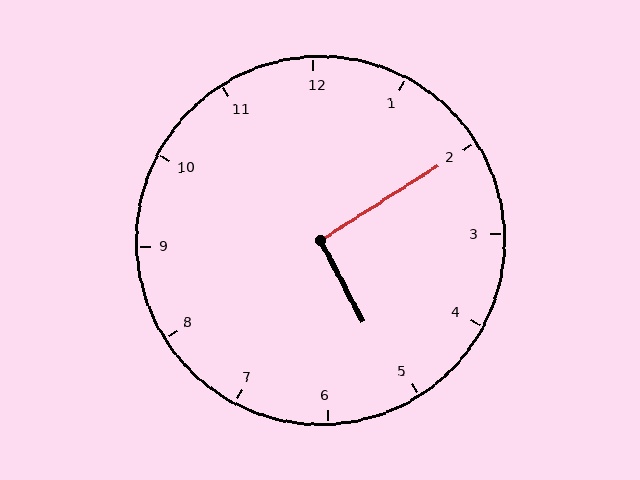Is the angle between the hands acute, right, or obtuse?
It is right.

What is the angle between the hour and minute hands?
Approximately 95 degrees.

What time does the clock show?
5:10.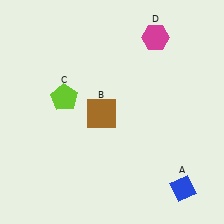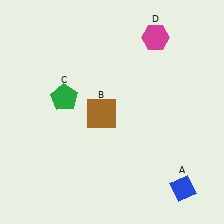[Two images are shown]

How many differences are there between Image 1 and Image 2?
There is 1 difference between the two images.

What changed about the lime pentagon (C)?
In Image 1, C is lime. In Image 2, it changed to green.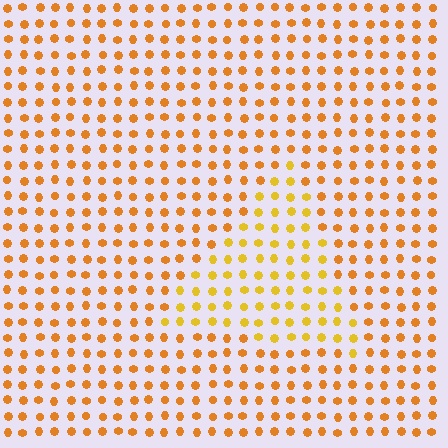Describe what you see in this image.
The image is filled with small orange elements in a uniform arrangement. A triangle-shaped region is visible where the elements are tinted to a slightly different hue, forming a subtle color boundary.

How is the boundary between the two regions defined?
The boundary is defined purely by a slight shift in hue (about 20 degrees). Spacing, size, and orientation are identical on both sides.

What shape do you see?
I see a triangle.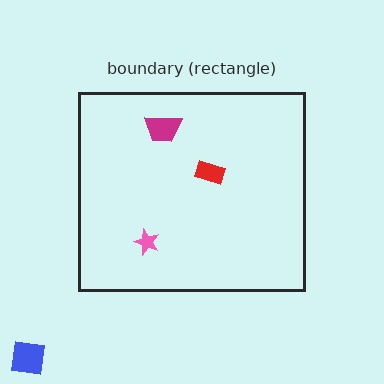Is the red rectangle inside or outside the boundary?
Inside.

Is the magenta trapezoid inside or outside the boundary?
Inside.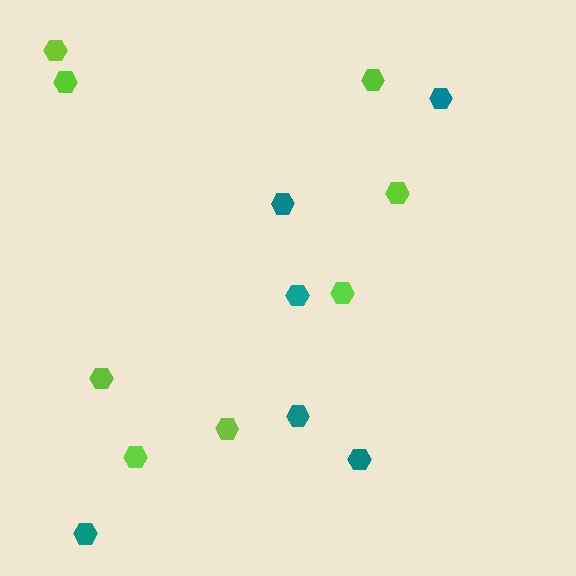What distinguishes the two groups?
There are 2 groups: one group of teal hexagons (6) and one group of lime hexagons (8).